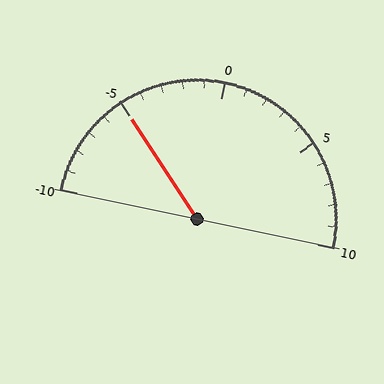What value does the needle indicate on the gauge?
The needle indicates approximately -5.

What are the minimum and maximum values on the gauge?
The gauge ranges from -10 to 10.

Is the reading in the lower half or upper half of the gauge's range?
The reading is in the lower half of the range (-10 to 10).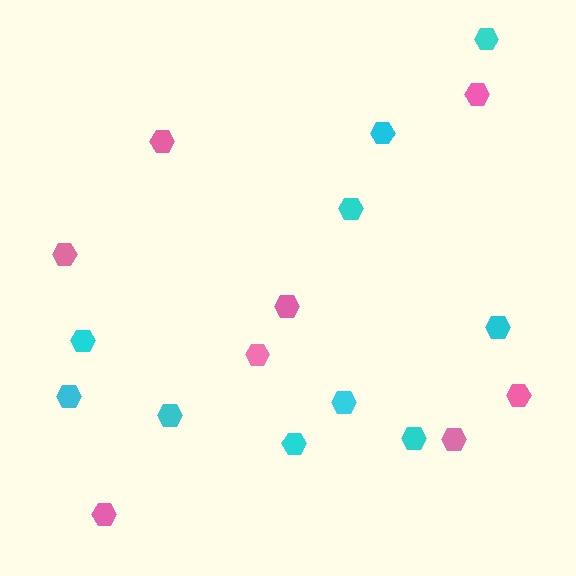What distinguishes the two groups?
There are 2 groups: one group of cyan hexagons (10) and one group of pink hexagons (8).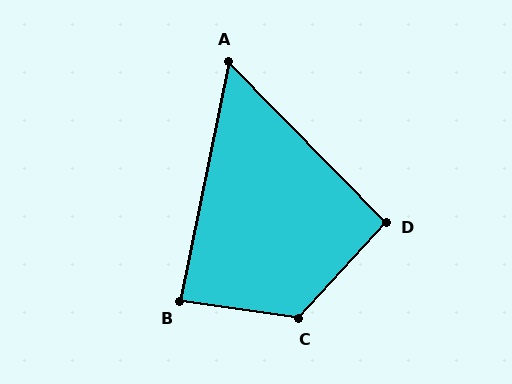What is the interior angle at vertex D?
Approximately 93 degrees (approximately right).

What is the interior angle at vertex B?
Approximately 87 degrees (approximately right).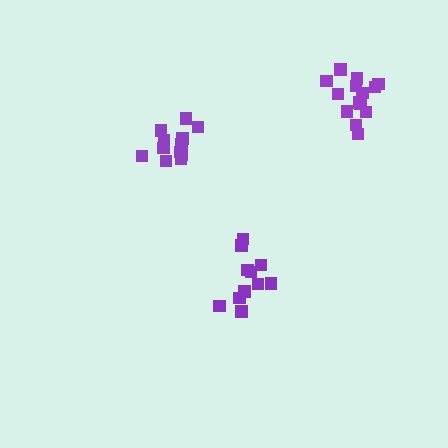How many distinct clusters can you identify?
There are 3 distinct clusters.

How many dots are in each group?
Group 1: 11 dots, Group 2: 14 dots, Group 3: 12 dots (37 total).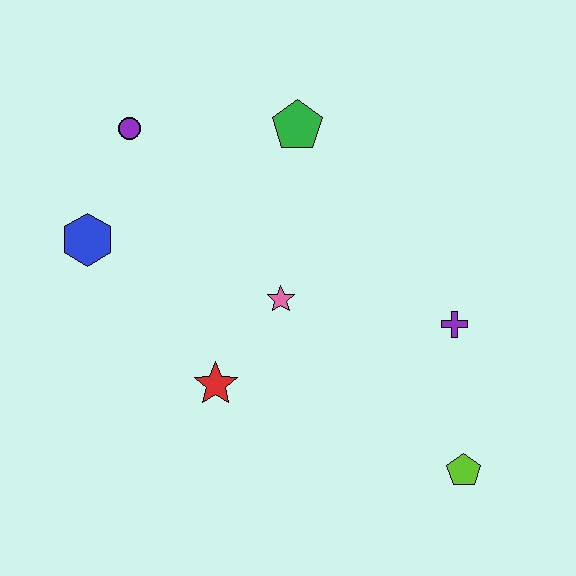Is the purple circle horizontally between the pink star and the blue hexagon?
Yes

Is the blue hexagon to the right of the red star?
No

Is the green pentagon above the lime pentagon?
Yes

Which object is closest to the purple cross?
The lime pentagon is closest to the purple cross.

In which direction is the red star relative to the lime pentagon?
The red star is to the left of the lime pentagon.